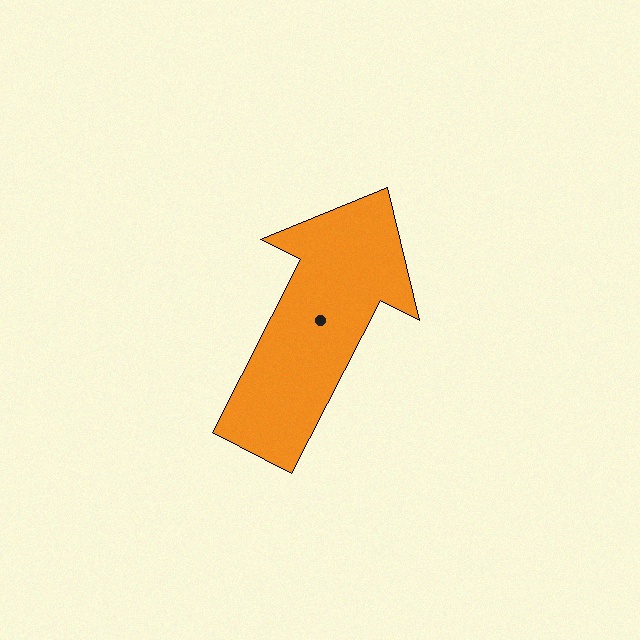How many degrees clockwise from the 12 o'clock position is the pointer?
Approximately 27 degrees.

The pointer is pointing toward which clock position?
Roughly 1 o'clock.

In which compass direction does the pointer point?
Northeast.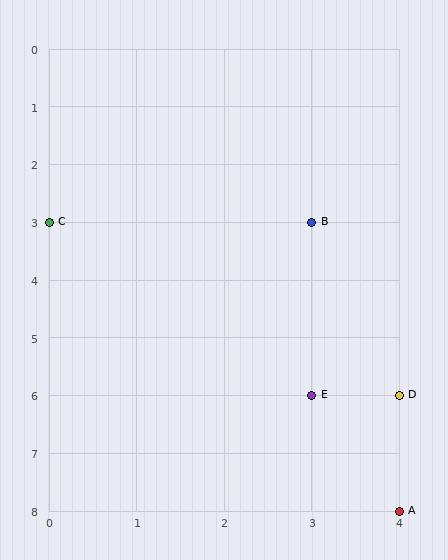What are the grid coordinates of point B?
Point B is at grid coordinates (3, 3).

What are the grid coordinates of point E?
Point E is at grid coordinates (3, 6).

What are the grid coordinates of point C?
Point C is at grid coordinates (0, 3).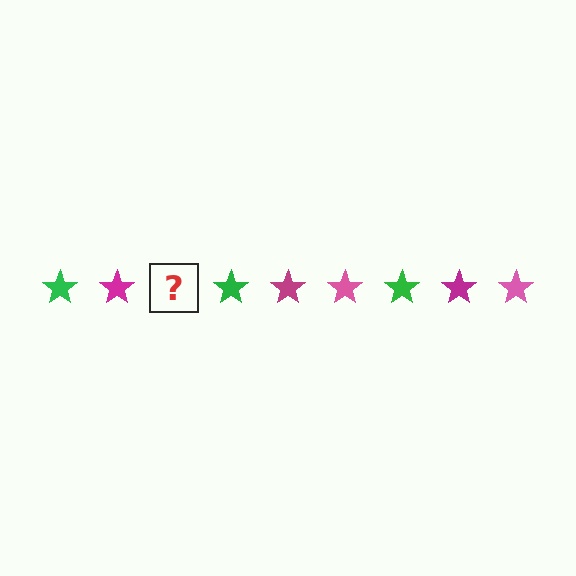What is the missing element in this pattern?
The missing element is a pink star.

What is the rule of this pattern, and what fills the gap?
The rule is that the pattern cycles through green, magenta, pink stars. The gap should be filled with a pink star.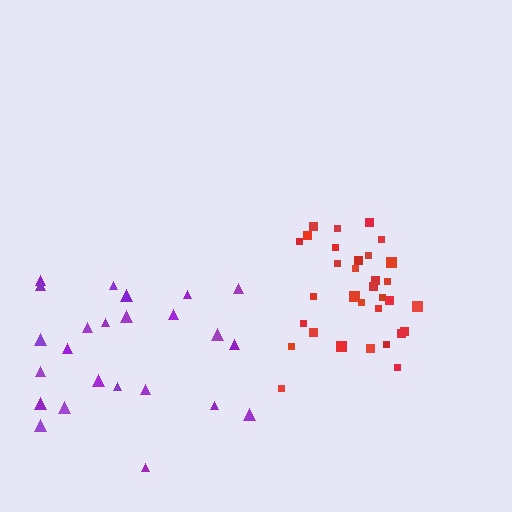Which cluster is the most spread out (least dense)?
Purple.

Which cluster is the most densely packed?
Red.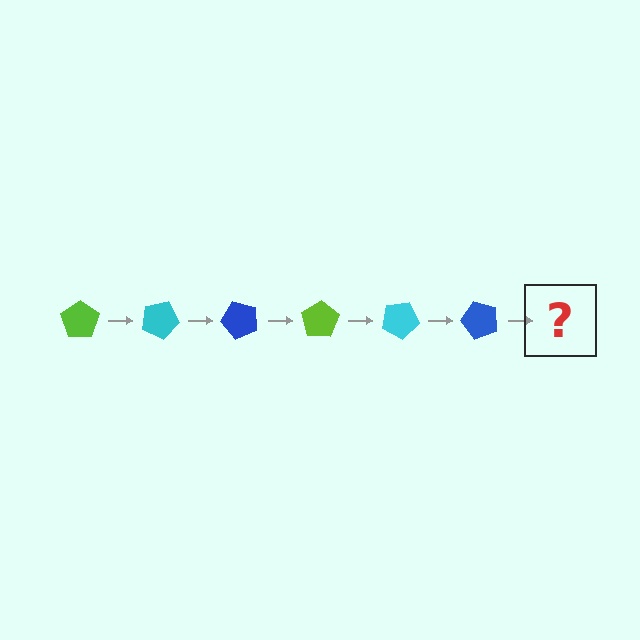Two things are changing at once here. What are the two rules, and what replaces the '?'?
The two rules are that it rotates 25 degrees each step and the color cycles through lime, cyan, and blue. The '?' should be a lime pentagon, rotated 150 degrees from the start.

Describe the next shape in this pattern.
It should be a lime pentagon, rotated 150 degrees from the start.